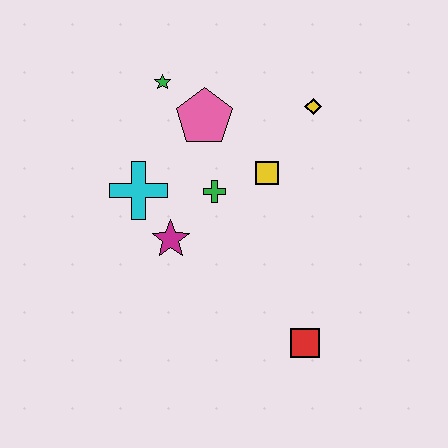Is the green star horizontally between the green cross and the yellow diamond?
No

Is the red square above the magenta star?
No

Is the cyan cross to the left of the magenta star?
Yes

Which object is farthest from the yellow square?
The red square is farthest from the yellow square.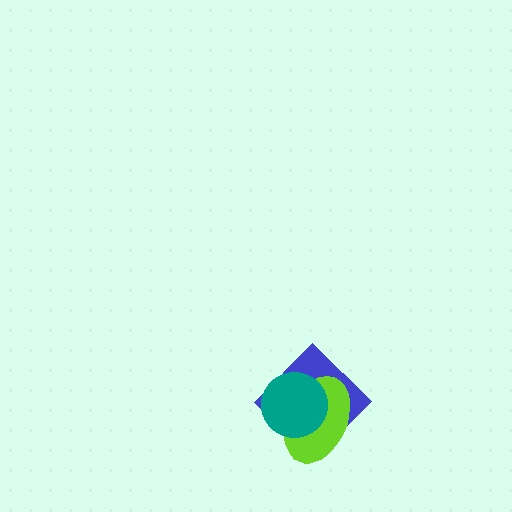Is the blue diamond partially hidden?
Yes, it is partially covered by another shape.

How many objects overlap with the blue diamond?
2 objects overlap with the blue diamond.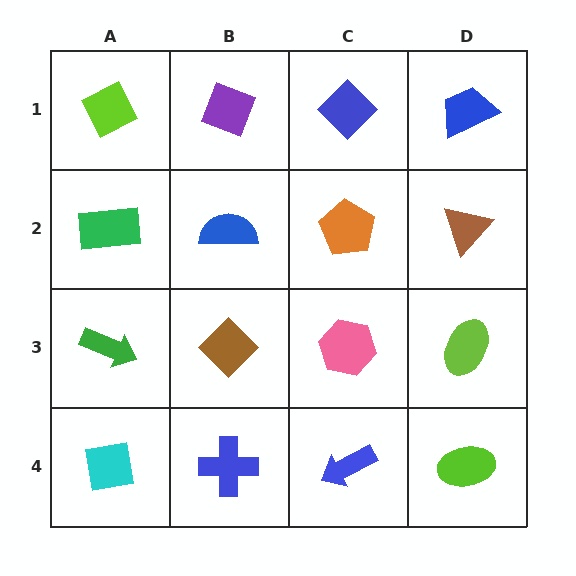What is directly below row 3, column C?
A blue arrow.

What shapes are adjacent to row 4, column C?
A pink hexagon (row 3, column C), a blue cross (row 4, column B), a lime ellipse (row 4, column D).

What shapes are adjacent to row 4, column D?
A lime ellipse (row 3, column D), a blue arrow (row 4, column C).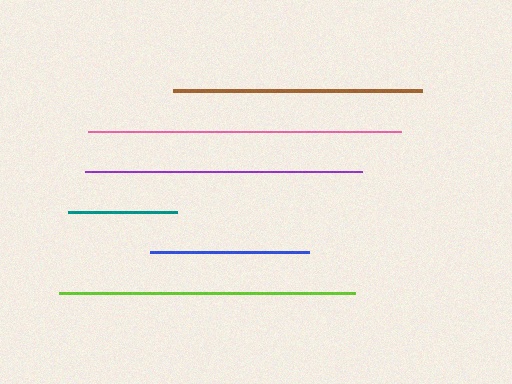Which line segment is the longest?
The pink line is the longest at approximately 313 pixels.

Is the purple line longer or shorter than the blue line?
The purple line is longer than the blue line.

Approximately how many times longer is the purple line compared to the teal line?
The purple line is approximately 2.5 times the length of the teal line.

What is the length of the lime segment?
The lime segment is approximately 296 pixels long.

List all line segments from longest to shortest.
From longest to shortest: pink, lime, purple, brown, blue, teal.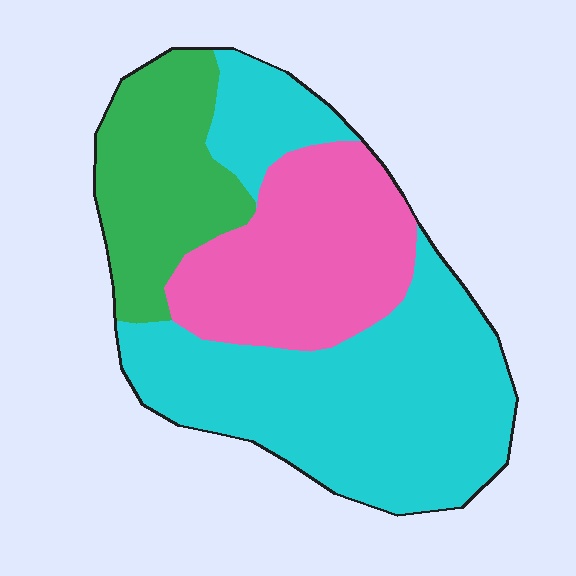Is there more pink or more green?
Pink.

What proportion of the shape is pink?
Pink covers about 25% of the shape.